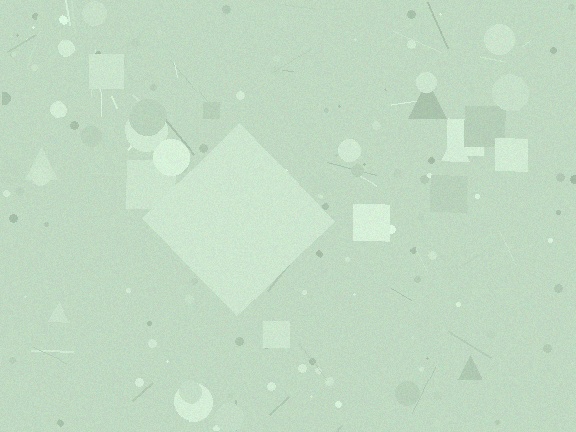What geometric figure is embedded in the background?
A diamond is embedded in the background.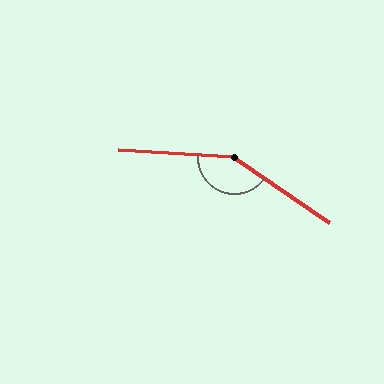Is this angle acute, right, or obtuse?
It is obtuse.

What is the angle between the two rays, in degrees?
Approximately 150 degrees.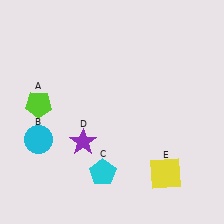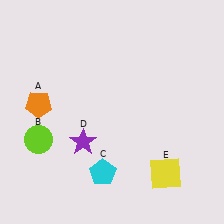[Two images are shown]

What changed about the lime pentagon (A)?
In Image 1, A is lime. In Image 2, it changed to orange.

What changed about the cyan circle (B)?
In Image 1, B is cyan. In Image 2, it changed to lime.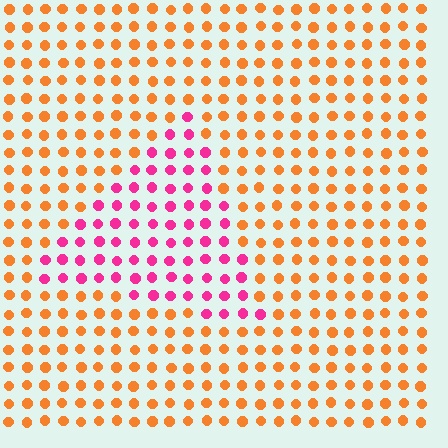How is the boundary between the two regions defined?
The boundary is defined purely by a slight shift in hue (about 59 degrees). Spacing, size, and orientation are identical on both sides.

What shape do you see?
I see a triangle.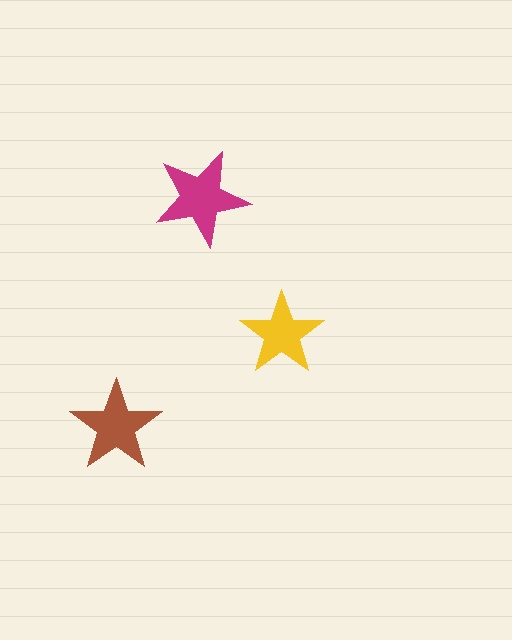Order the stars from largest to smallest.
the magenta one, the brown one, the yellow one.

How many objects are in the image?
There are 3 objects in the image.